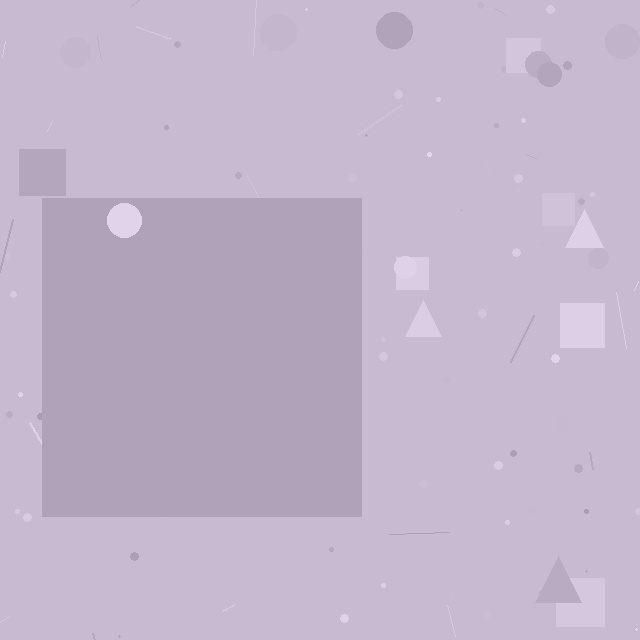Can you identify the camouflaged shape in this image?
The camouflaged shape is a square.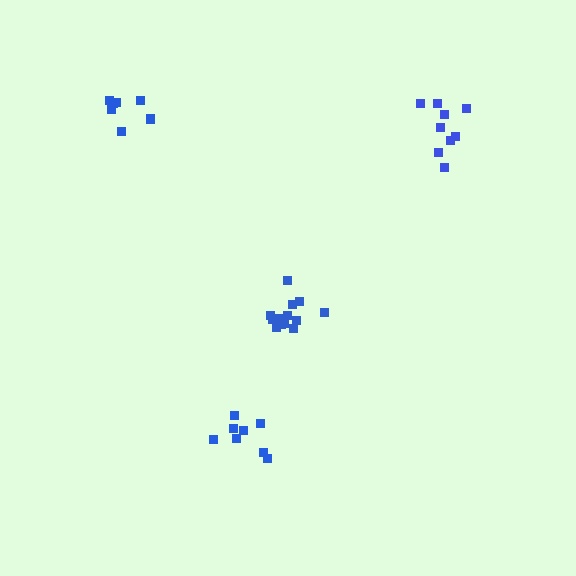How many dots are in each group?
Group 1: 13 dots, Group 2: 9 dots, Group 3: 7 dots, Group 4: 8 dots (37 total).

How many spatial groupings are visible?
There are 4 spatial groupings.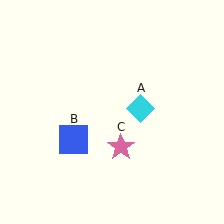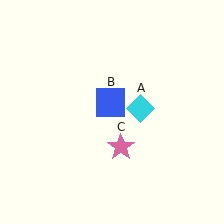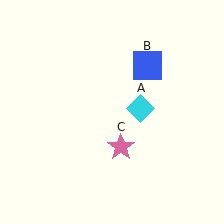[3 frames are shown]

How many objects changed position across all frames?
1 object changed position: blue square (object B).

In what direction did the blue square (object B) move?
The blue square (object B) moved up and to the right.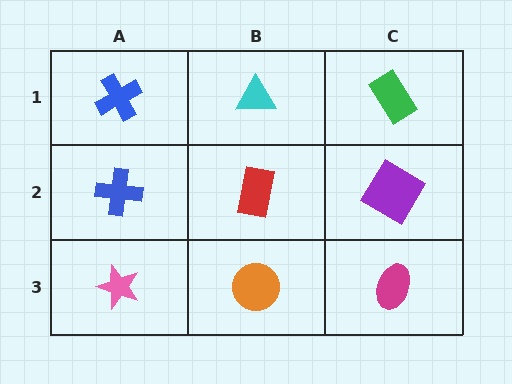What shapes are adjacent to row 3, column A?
A blue cross (row 2, column A), an orange circle (row 3, column B).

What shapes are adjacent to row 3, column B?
A red rectangle (row 2, column B), a pink star (row 3, column A), a magenta ellipse (row 3, column C).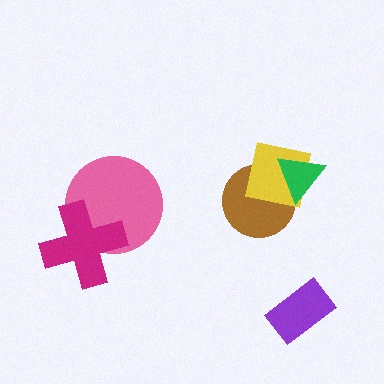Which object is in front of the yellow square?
The green triangle is in front of the yellow square.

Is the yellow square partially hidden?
Yes, it is partially covered by another shape.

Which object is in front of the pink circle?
The magenta cross is in front of the pink circle.